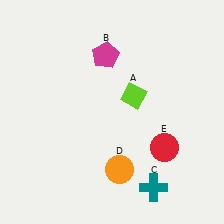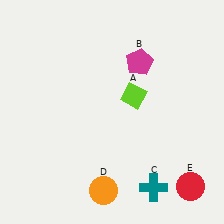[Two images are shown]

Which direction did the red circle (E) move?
The red circle (E) moved down.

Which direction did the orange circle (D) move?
The orange circle (D) moved down.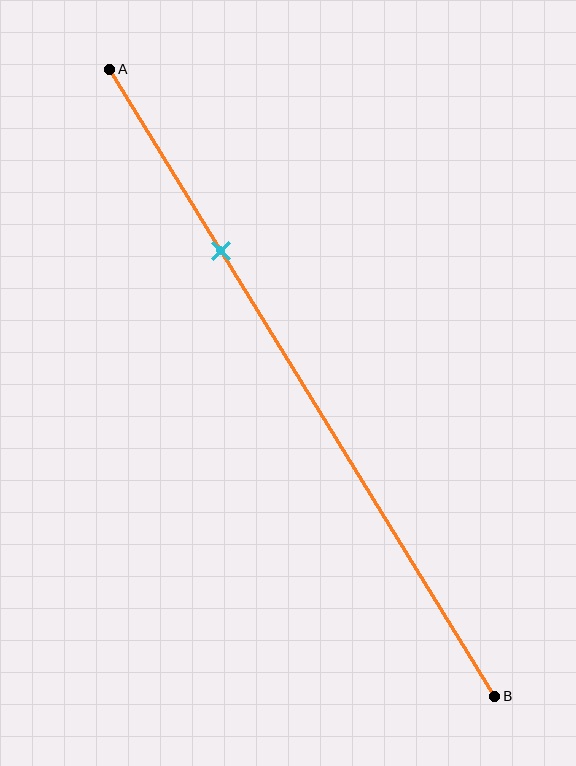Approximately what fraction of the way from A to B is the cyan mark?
The cyan mark is approximately 30% of the way from A to B.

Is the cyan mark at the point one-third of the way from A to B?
No, the mark is at about 30% from A, not at the 33% one-third point.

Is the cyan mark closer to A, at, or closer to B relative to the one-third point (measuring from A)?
The cyan mark is closer to point A than the one-third point of segment AB.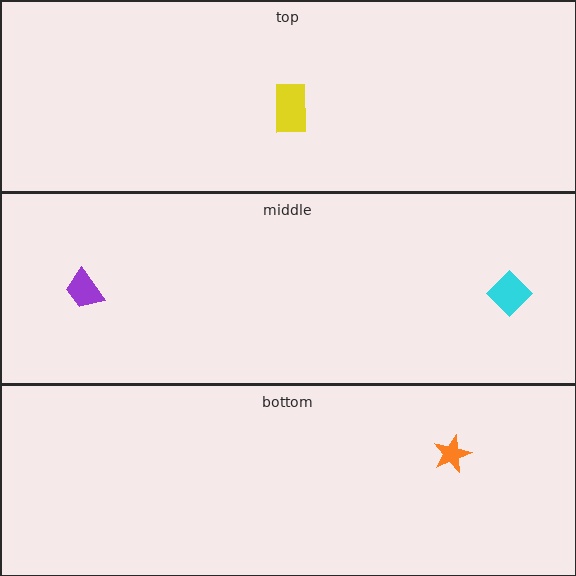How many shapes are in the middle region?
2.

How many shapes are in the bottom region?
1.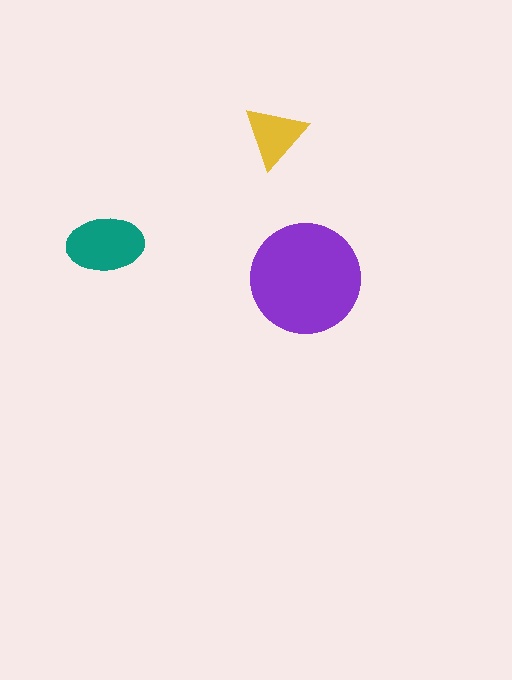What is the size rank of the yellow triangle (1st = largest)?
3rd.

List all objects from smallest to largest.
The yellow triangle, the teal ellipse, the purple circle.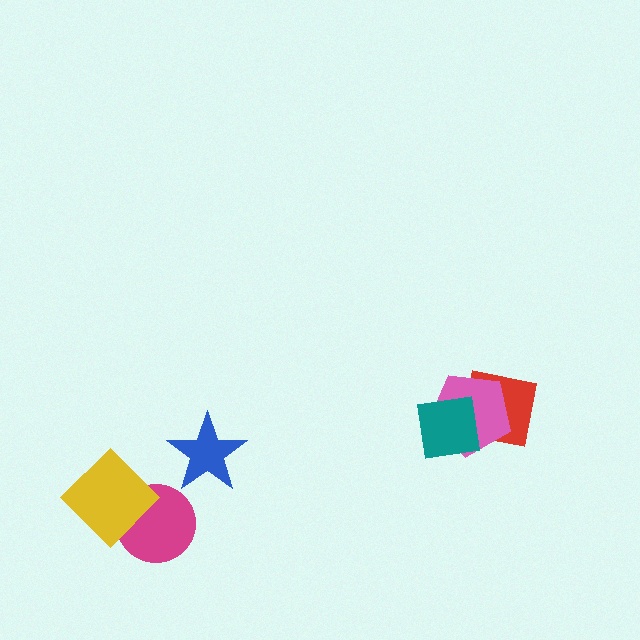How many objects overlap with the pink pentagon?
2 objects overlap with the pink pentagon.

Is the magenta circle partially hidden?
Yes, it is partially covered by another shape.